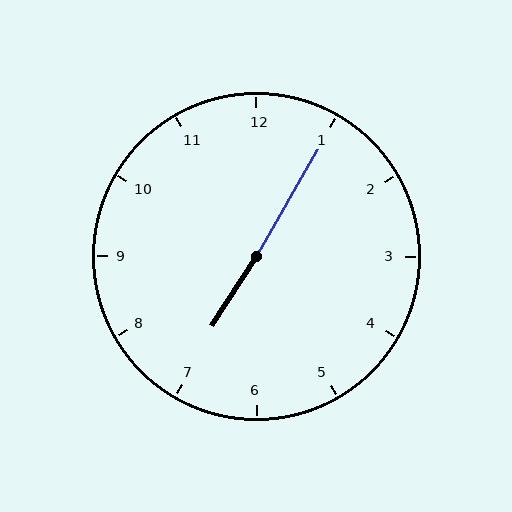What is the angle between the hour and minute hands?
Approximately 178 degrees.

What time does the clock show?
7:05.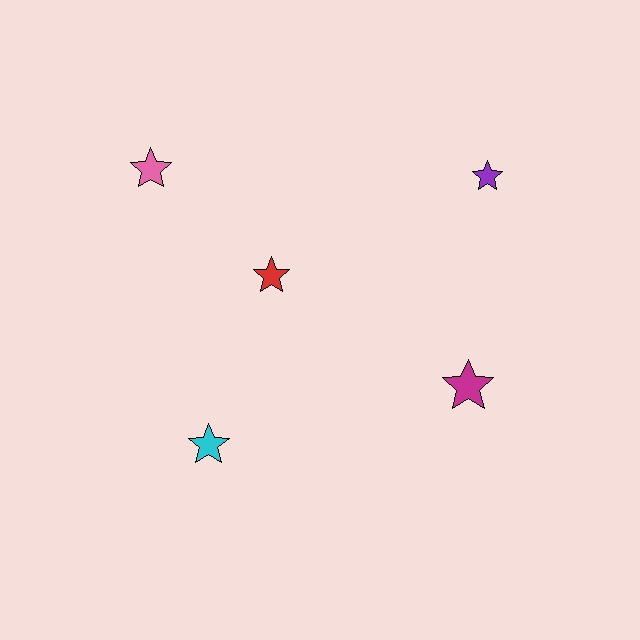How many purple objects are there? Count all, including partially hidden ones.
There is 1 purple object.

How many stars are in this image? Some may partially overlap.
There are 5 stars.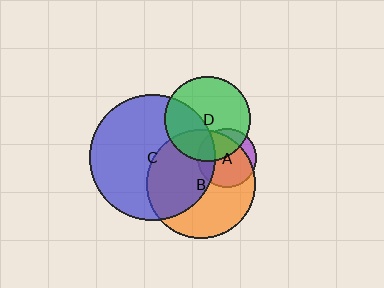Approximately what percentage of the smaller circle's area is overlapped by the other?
Approximately 40%.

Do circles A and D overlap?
Yes.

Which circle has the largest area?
Circle C (blue).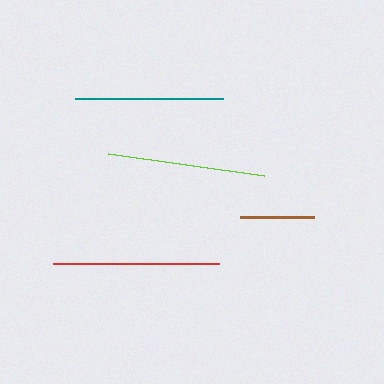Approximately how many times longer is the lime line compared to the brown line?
The lime line is approximately 2.1 times the length of the brown line.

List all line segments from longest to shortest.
From longest to shortest: red, lime, teal, brown.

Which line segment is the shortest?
The brown line is the shortest at approximately 74 pixels.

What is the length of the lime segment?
The lime segment is approximately 158 pixels long.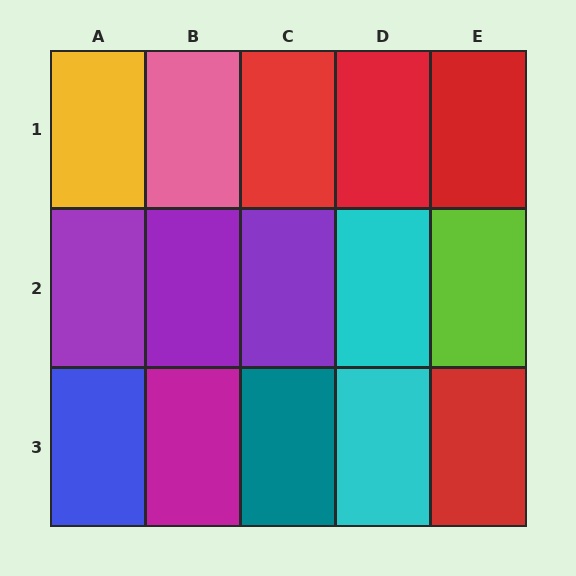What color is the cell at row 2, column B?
Purple.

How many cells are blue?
1 cell is blue.